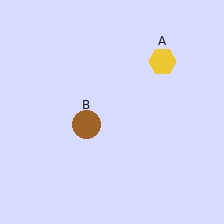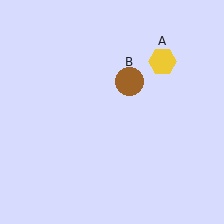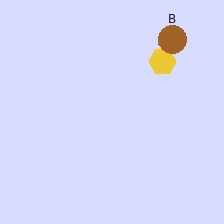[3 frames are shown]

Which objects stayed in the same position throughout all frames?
Yellow hexagon (object A) remained stationary.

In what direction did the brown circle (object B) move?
The brown circle (object B) moved up and to the right.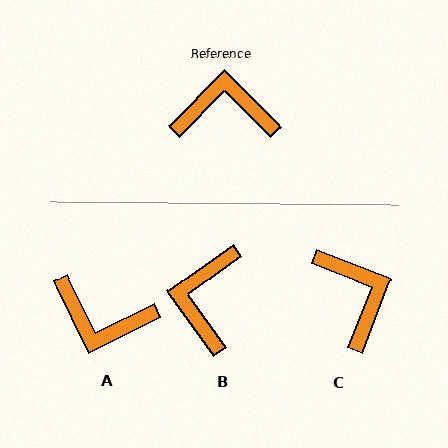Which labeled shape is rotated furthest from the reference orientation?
A, about 161 degrees away.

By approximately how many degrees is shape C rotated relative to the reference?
Approximately 66 degrees clockwise.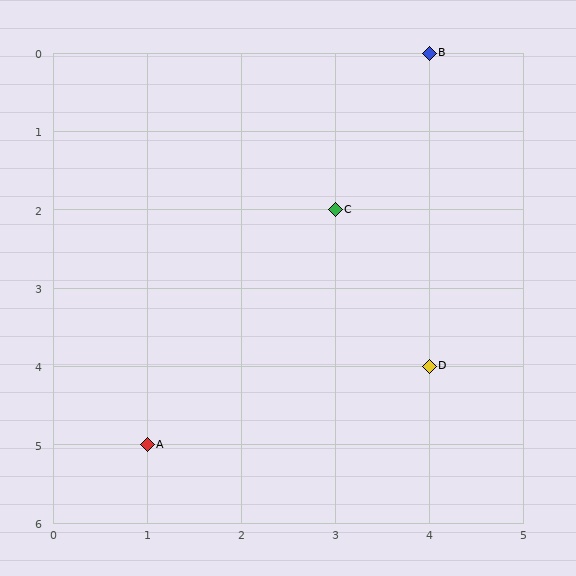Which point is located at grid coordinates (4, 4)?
Point D is at (4, 4).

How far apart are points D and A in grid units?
Points D and A are 3 columns and 1 row apart (about 3.2 grid units diagonally).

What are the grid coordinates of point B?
Point B is at grid coordinates (4, 0).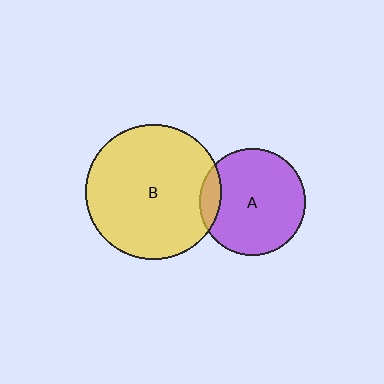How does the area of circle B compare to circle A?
Approximately 1.6 times.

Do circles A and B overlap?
Yes.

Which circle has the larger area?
Circle B (yellow).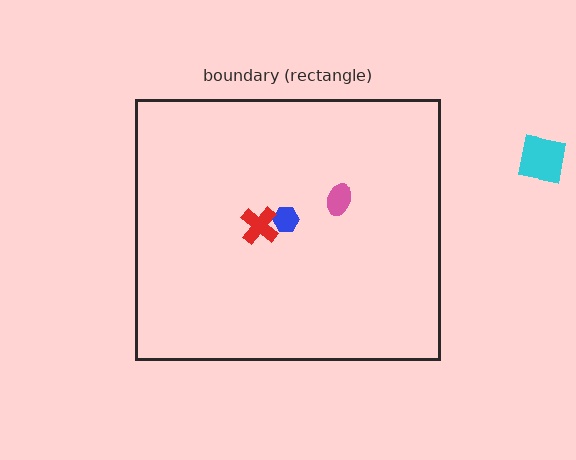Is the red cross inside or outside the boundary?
Inside.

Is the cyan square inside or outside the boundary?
Outside.